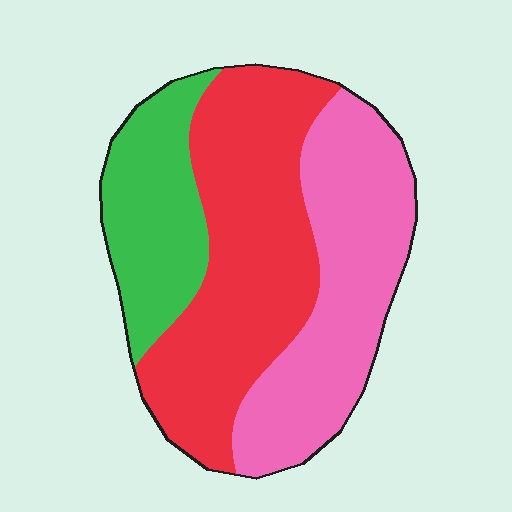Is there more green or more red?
Red.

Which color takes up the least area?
Green, at roughly 20%.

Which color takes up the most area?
Red, at roughly 45%.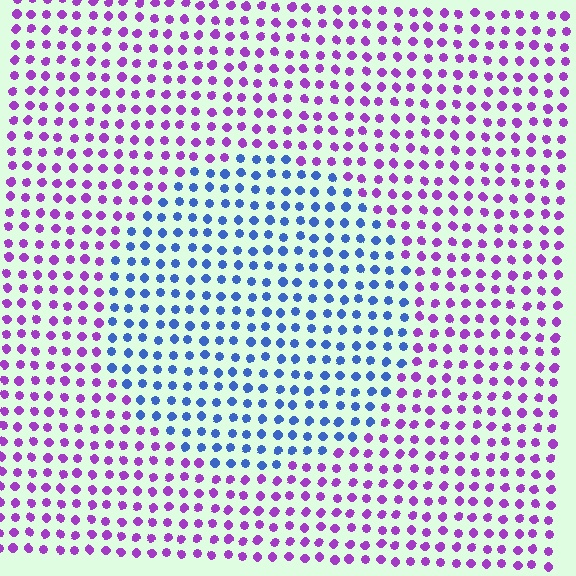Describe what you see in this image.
The image is filled with small purple elements in a uniform arrangement. A circle-shaped region is visible where the elements are tinted to a slightly different hue, forming a subtle color boundary.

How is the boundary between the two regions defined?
The boundary is defined purely by a slight shift in hue (about 64 degrees). Spacing, size, and orientation are identical on both sides.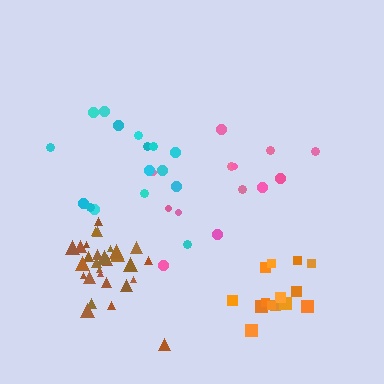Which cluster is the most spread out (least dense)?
Pink.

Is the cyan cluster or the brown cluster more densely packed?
Brown.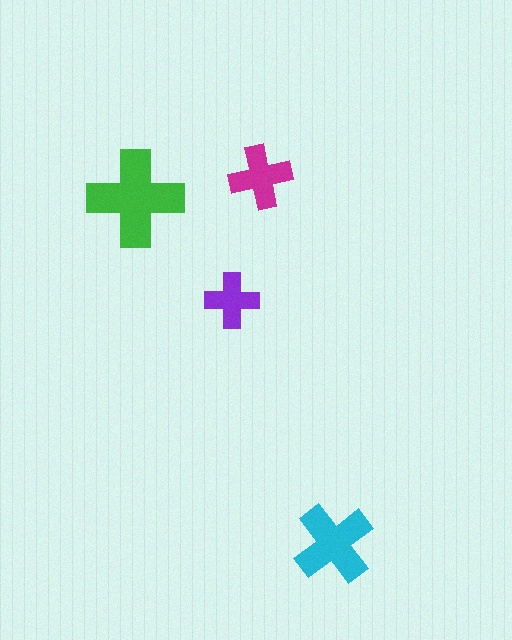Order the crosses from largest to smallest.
the green one, the cyan one, the magenta one, the purple one.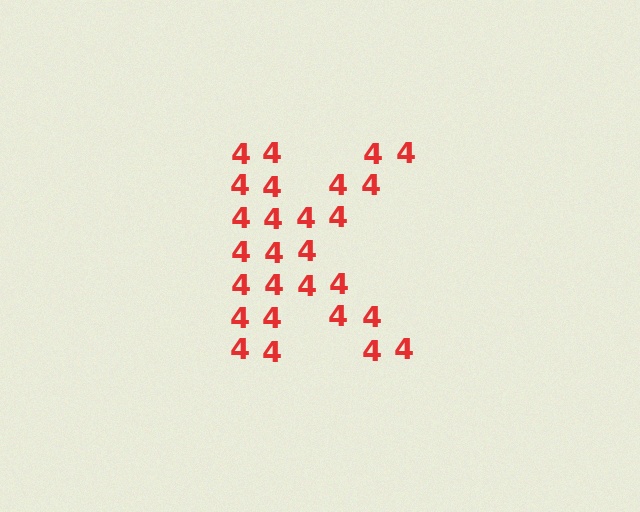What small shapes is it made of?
It is made of small digit 4's.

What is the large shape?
The large shape is the letter K.